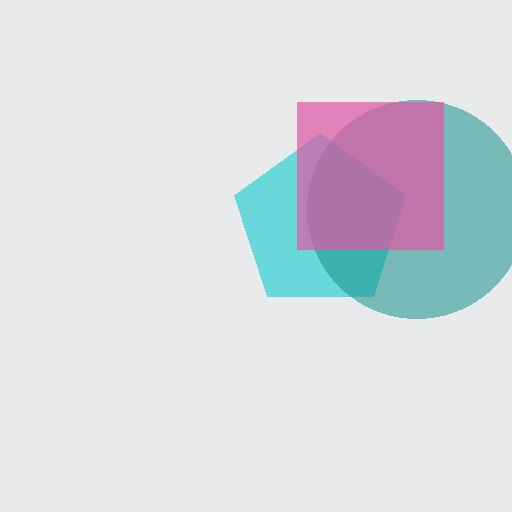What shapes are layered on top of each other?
The layered shapes are: a cyan pentagon, a teal circle, a pink square.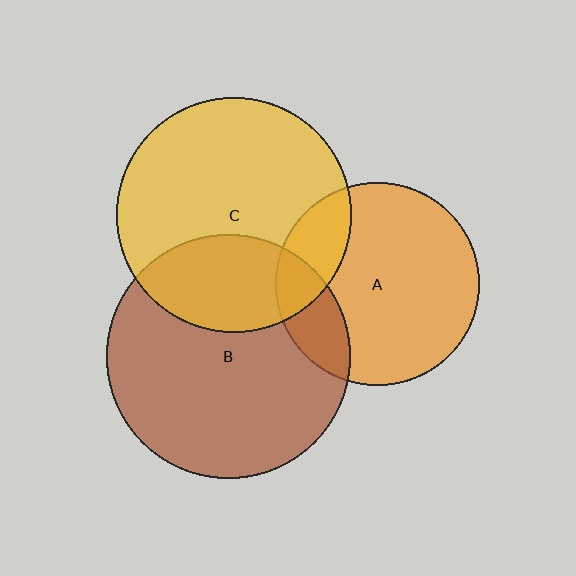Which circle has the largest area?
Circle B (brown).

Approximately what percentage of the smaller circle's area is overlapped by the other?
Approximately 20%.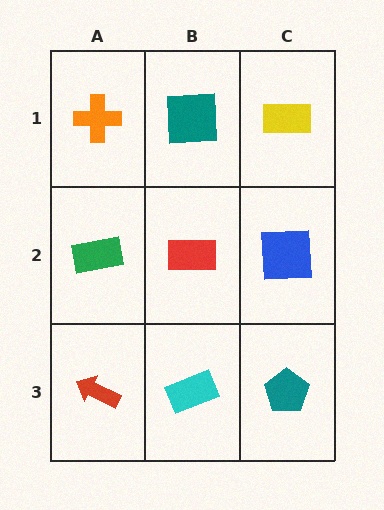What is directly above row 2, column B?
A teal square.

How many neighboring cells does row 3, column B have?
3.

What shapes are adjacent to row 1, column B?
A red rectangle (row 2, column B), an orange cross (row 1, column A), a yellow rectangle (row 1, column C).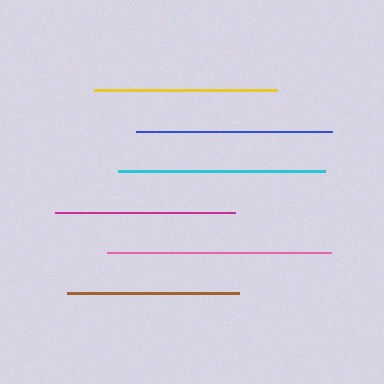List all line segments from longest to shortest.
From longest to shortest: pink, cyan, blue, yellow, magenta, brown.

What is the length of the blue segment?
The blue segment is approximately 195 pixels long.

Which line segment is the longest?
The pink line is the longest at approximately 224 pixels.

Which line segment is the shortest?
The brown line is the shortest at approximately 172 pixels.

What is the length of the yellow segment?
The yellow segment is approximately 183 pixels long.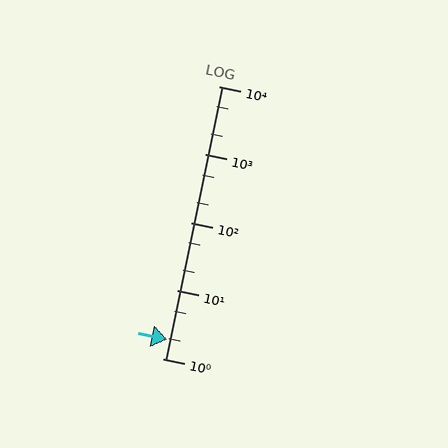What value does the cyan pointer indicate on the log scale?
The pointer indicates approximately 1.9.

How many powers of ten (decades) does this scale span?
The scale spans 4 decades, from 1 to 10000.